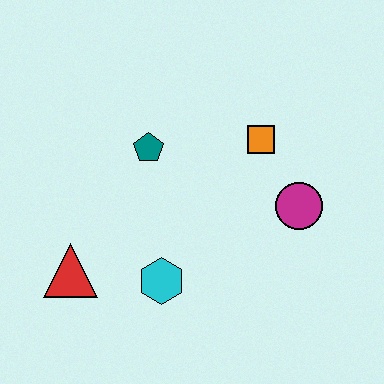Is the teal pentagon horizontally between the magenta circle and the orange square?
No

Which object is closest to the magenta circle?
The orange square is closest to the magenta circle.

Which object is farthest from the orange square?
The red triangle is farthest from the orange square.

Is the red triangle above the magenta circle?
No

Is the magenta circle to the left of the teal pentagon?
No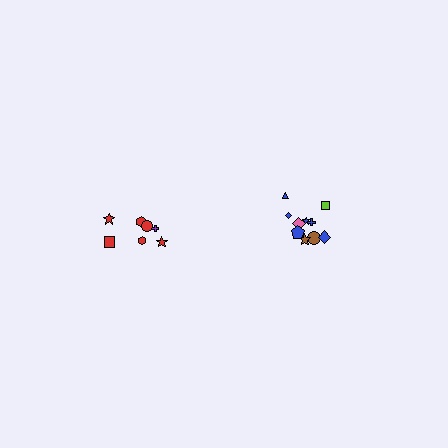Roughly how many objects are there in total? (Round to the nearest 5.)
Roughly 15 objects in total.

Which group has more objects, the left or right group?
The right group.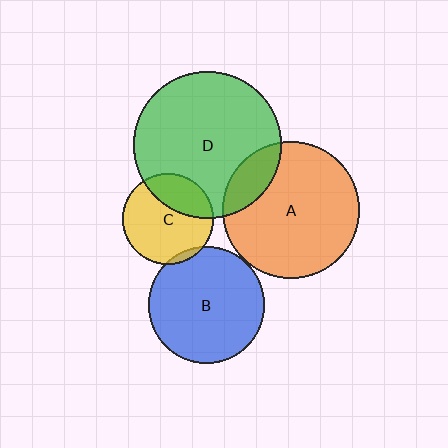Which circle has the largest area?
Circle D (green).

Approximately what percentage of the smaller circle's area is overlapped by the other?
Approximately 30%.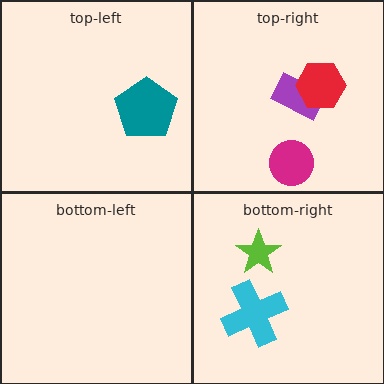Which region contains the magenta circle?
The top-right region.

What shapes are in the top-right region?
The magenta circle, the purple rectangle, the red hexagon.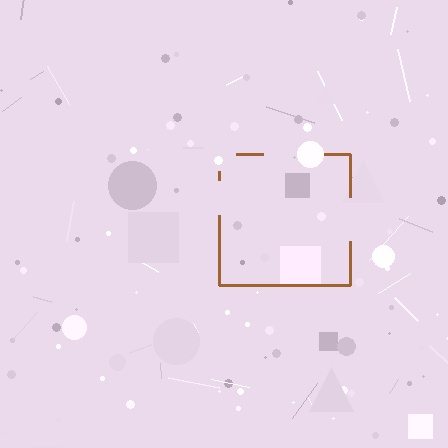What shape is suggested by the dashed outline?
The dashed outline suggests a square.